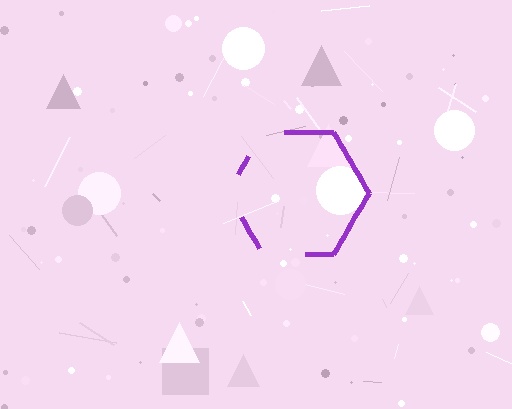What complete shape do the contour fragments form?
The contour fragments form a hexagon.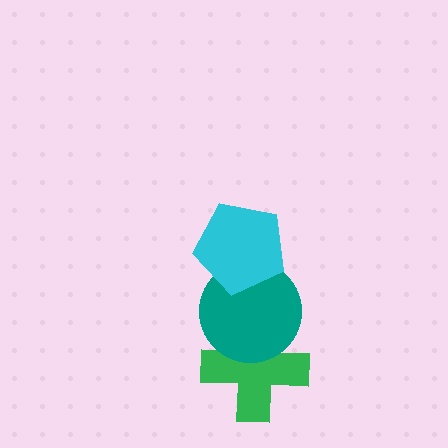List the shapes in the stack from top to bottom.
From top to bottom: the cyan pentagon, the teal circle, the green cross.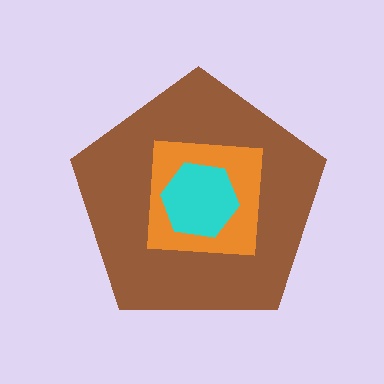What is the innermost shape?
The cyan hexagon.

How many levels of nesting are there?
3.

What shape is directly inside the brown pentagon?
The orange square.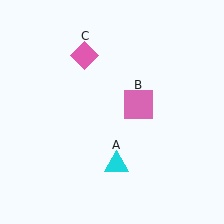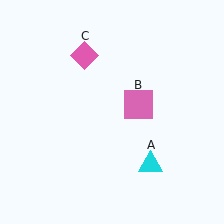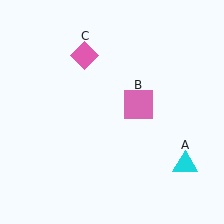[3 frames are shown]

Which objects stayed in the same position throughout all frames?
Pink square (object B) and pink diamond (object C) remained stationary.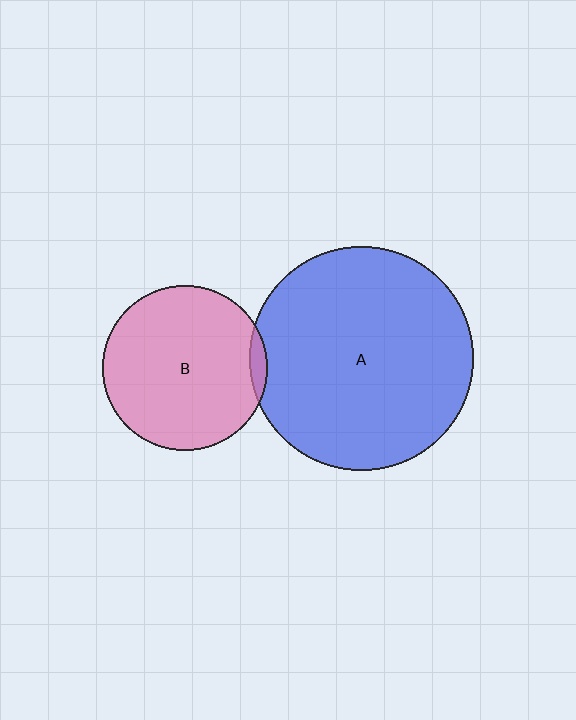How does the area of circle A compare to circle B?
Approximately 1.8 times.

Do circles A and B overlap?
Yes.